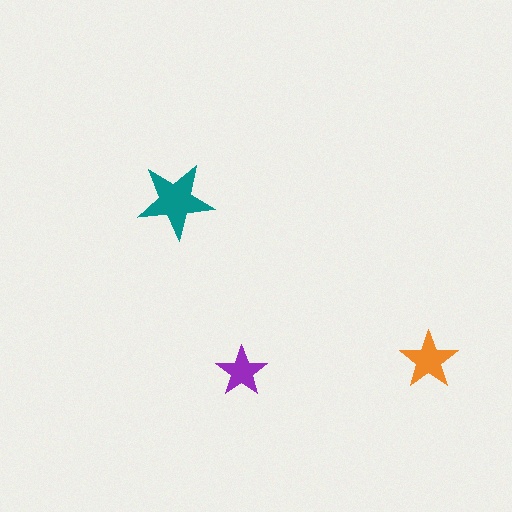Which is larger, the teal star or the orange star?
The teal one.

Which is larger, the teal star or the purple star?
The teal one.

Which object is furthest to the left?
The teal star is leftmost.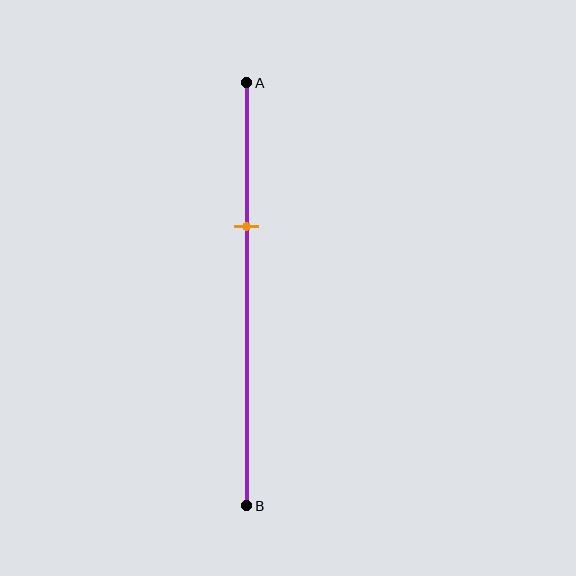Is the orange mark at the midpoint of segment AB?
No, the mark is at about 35% from A, not at the 50% midpoint.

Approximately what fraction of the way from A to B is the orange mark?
The orange mark is approximately 35% of the way from A to B.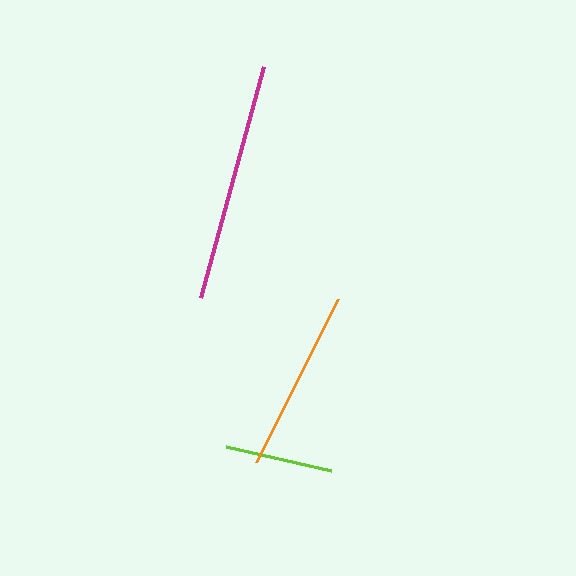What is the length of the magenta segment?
The magenta segment is approximately 239 pixels long.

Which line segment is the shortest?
The lime line is the shortest at approximately 108 pixels.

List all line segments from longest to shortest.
From longest to shortest: magenta, orange, lime.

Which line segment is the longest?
The magenta line is the longest at approximately 239 pixels.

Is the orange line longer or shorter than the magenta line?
The magenta line is longer than the orange line.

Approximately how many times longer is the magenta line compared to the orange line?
The magenta line is approximately 1.3 times the length of the orange line.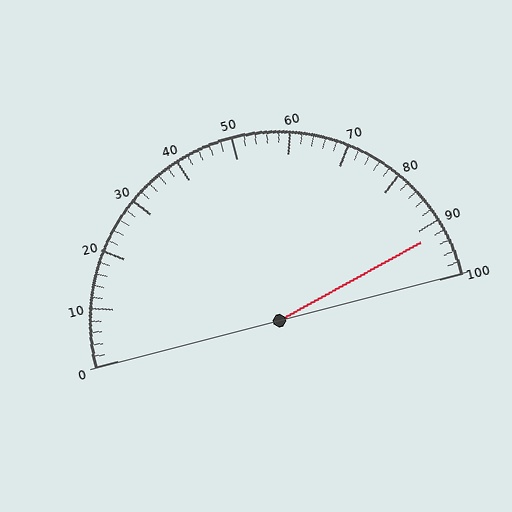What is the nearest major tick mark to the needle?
The nearest major tick mark is 90.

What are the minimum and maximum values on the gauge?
The gauge ranges from 0 to 100.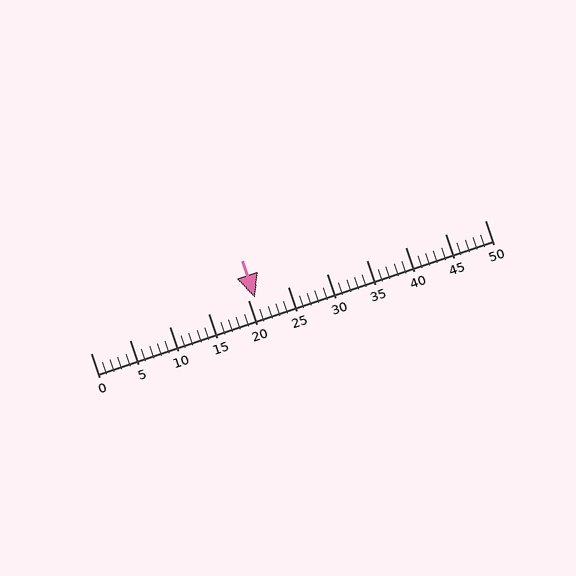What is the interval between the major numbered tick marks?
The major tick marks are spaced 5 units apart.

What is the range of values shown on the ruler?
The ruler shows values from 0 to 50.